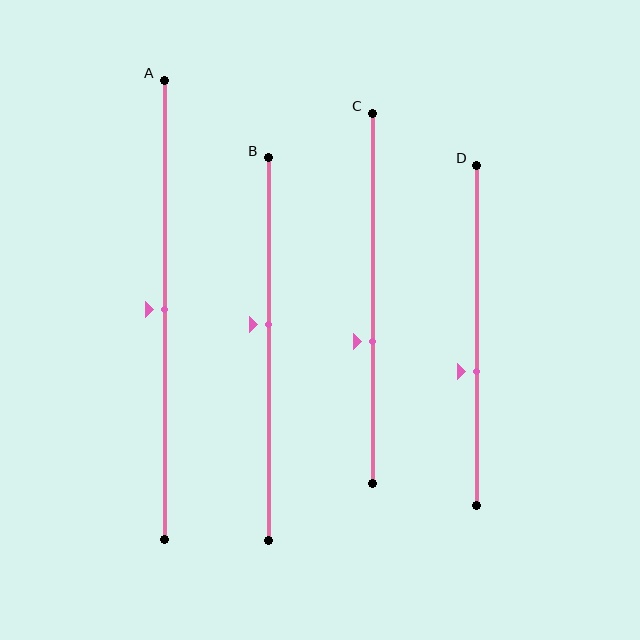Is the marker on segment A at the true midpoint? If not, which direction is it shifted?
Yes, the marker on segment A is at the true midpoint.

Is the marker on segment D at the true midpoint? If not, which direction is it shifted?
No, the marker on segment D is shifted downward by about 10% of the segment length.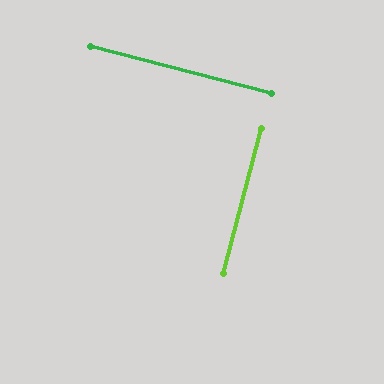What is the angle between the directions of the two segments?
Approximately 90 degrees.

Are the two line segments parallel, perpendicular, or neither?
Perpendicular — they meet at approximately 90°.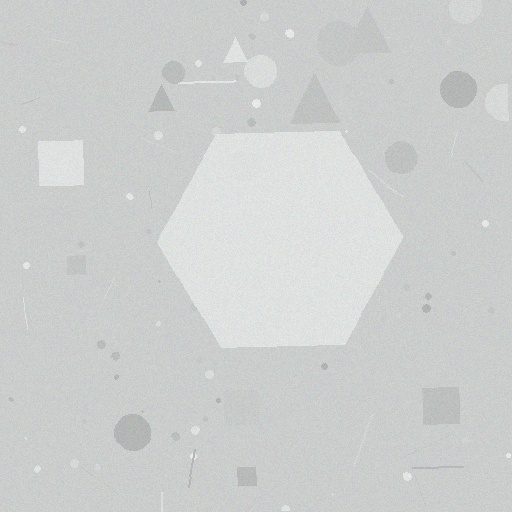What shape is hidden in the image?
A hexagon is hidden in the image.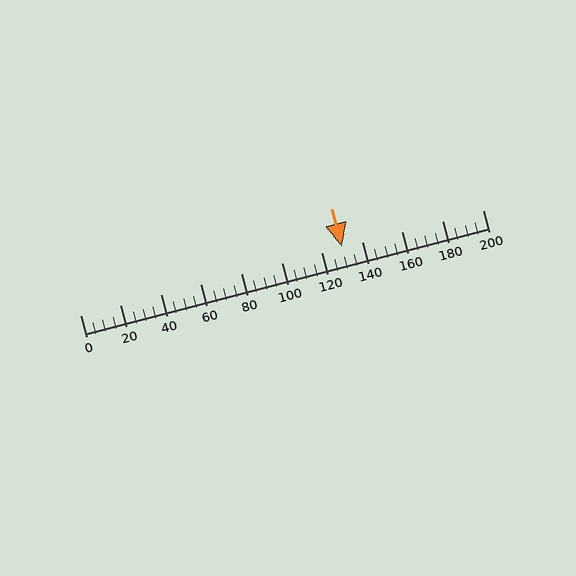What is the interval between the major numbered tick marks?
The major tick marks are spaced 20 units apart.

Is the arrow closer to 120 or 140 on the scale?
The arrow is closer to 140.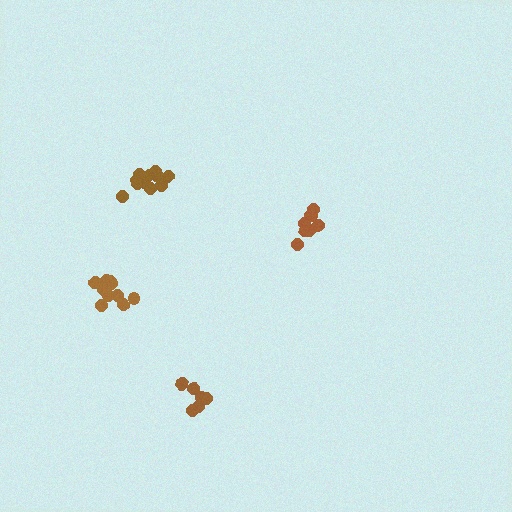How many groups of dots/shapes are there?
There are 4 groups.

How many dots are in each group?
Group 1: 7 dots, Group 2: 11 dots, Group 3: 11 dots, Group 4: 8 dots (37 total).